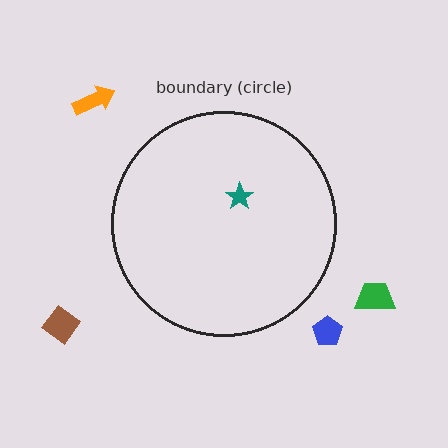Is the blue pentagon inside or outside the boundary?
Outside.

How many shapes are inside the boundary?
1 inside, 4 outside.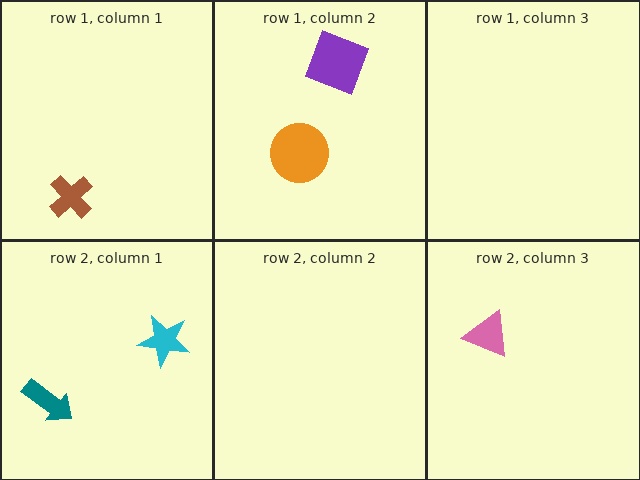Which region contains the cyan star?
The row 2, column 1 region.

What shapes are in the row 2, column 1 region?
The teal arrow, the cyan star.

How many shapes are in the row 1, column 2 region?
2.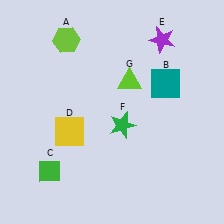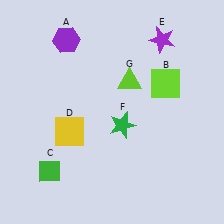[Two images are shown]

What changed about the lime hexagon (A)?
In Image 1, A is lime. In Image 2, it changed to purple.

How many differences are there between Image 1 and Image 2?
There are 2 differences between the two images.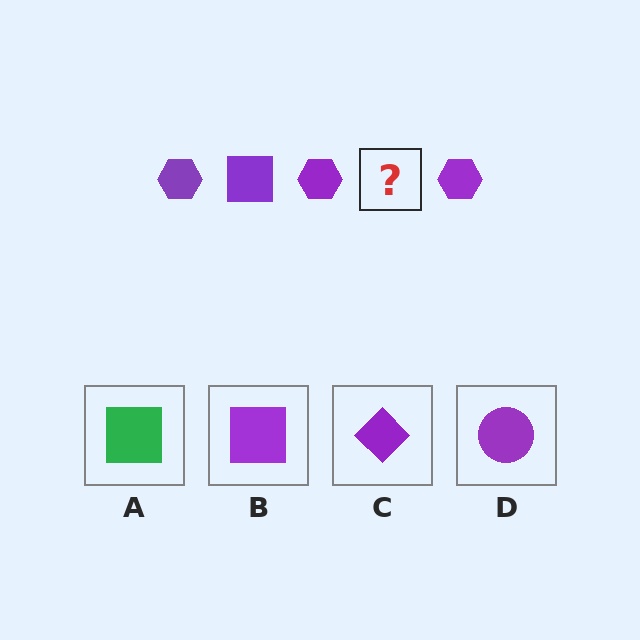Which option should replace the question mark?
Option B.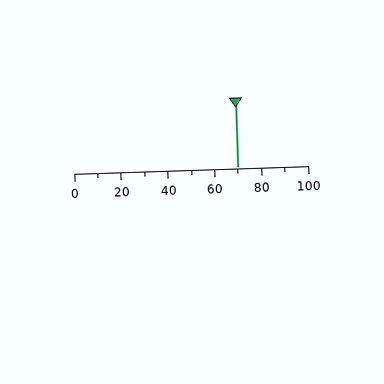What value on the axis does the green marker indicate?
The marker indicates approximately 70.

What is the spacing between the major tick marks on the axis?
The major ticks are spaced 20 apart.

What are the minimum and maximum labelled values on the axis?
The axis runs from 0 to 100.